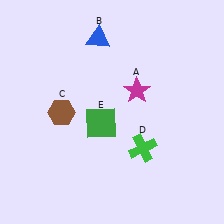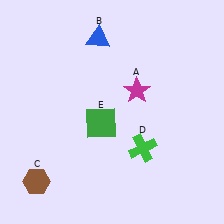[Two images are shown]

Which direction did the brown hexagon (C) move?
The brown hexagon (C) moved down.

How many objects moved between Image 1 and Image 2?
1 object moved between the two images.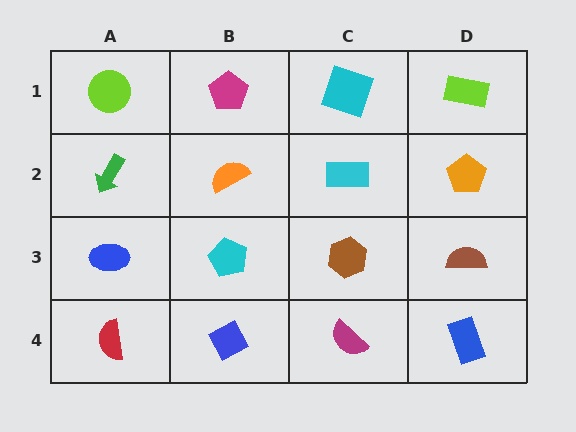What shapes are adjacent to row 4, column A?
A blue ellipse (row 3, column A), a blue diamond (row 4, column B).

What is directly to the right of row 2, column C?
An orange pentagon.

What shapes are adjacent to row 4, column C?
A brown hexagon (row 3, column C), a blue diamond (row 4, column B), a blue rectangle (row 4, column D).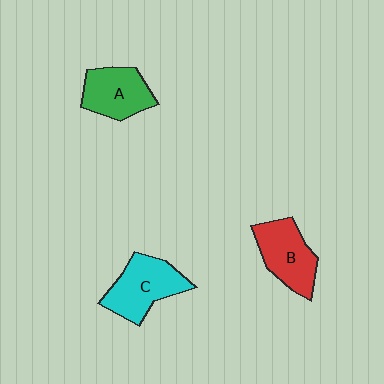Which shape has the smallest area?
Shape A (green).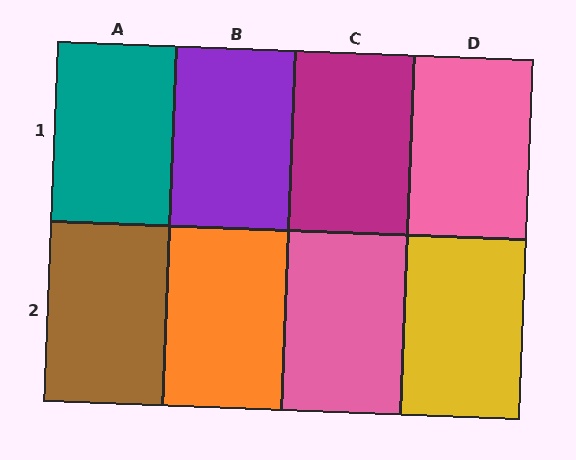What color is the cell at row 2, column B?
Orange.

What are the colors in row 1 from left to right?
Teal, purple, magenta, pink.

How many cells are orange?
1 cell is orange.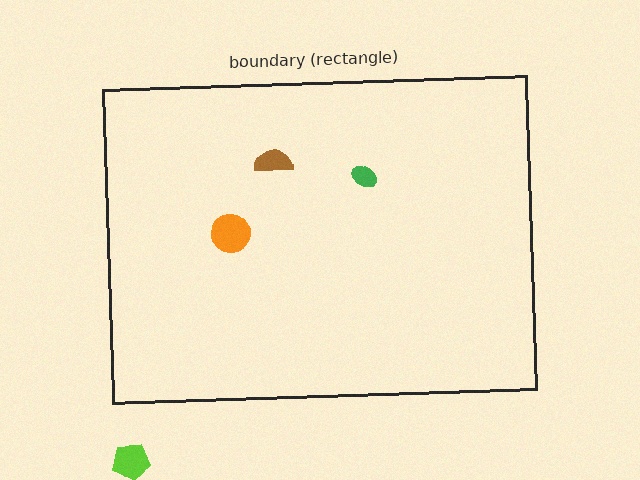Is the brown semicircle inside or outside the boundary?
Inside.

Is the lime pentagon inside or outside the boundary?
Outside.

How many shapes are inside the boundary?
3 inside, 1 outside.